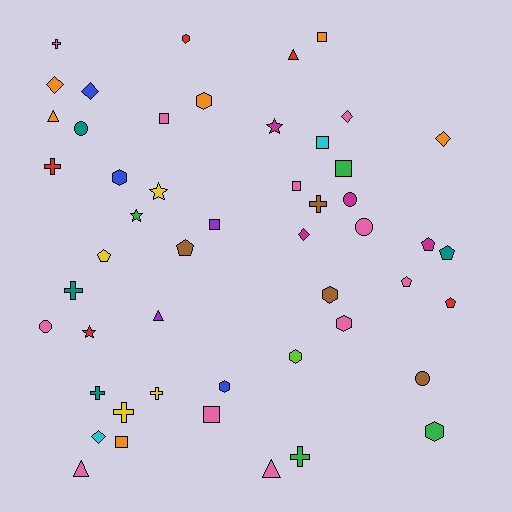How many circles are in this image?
There are 5 circles.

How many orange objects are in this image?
There are 6 orange objects.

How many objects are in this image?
There are 50 objects.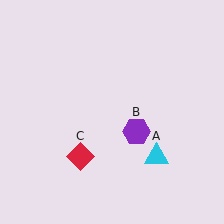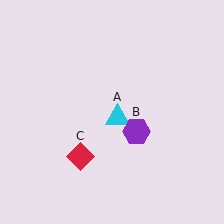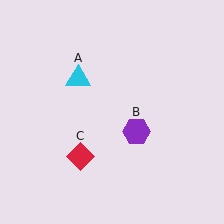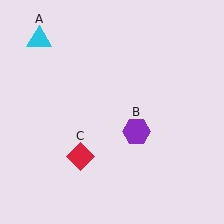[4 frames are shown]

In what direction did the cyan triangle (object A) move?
The cyan triangle (object A) moved up and to the left.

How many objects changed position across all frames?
1 object changed position: cyan triangle (object A).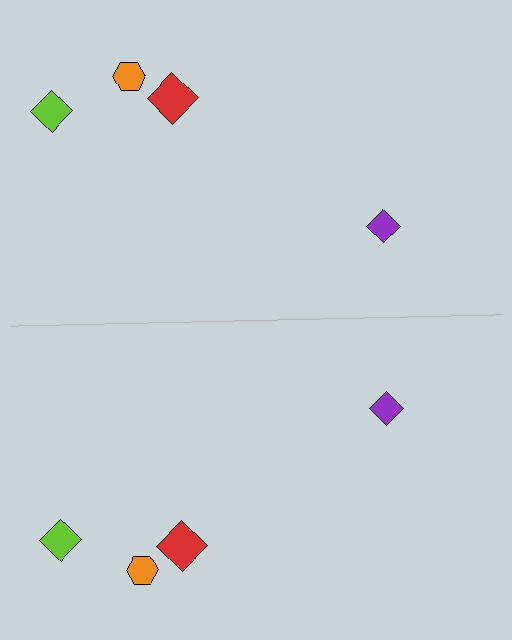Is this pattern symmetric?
Yes, this pattern has bilateral (reflection) symmetry.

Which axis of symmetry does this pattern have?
The pattern has a horizontal axis of symmetry running through the center of the image.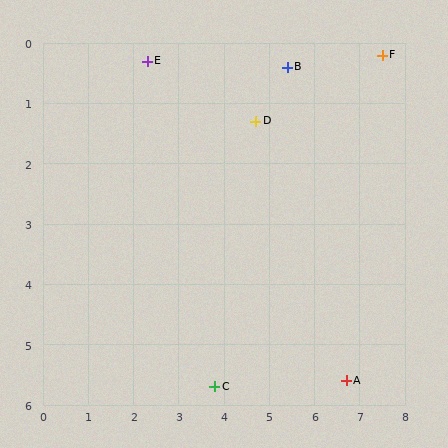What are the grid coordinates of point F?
Point F is at approximately (7.5, 0.2).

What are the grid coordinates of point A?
Point A is at approximately (6.7, 5.6).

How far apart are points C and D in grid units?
Points C and D are about 4.5 grid units apart.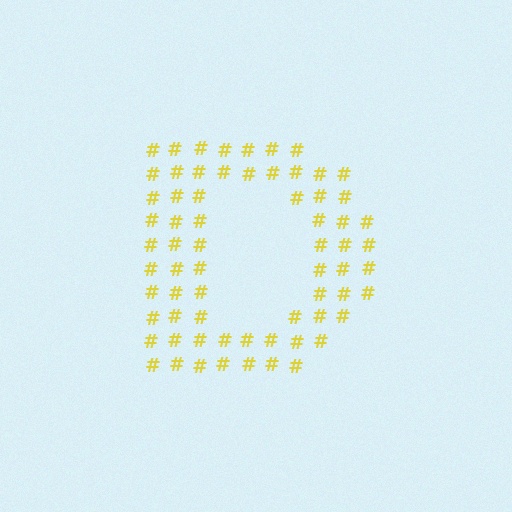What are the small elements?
The small elements are hash symbols.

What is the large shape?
The large shape is the letter D.